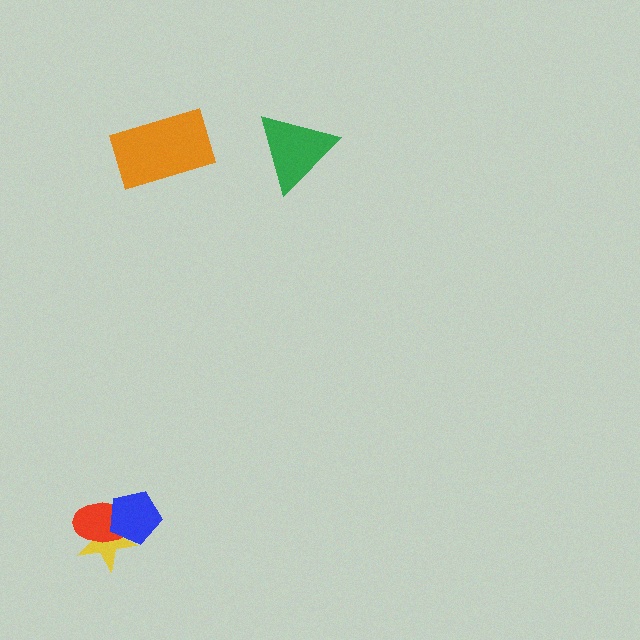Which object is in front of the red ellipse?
The blue pentagon is in front of the red ellipse.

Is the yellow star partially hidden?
Yes, it is partially covered by another shape.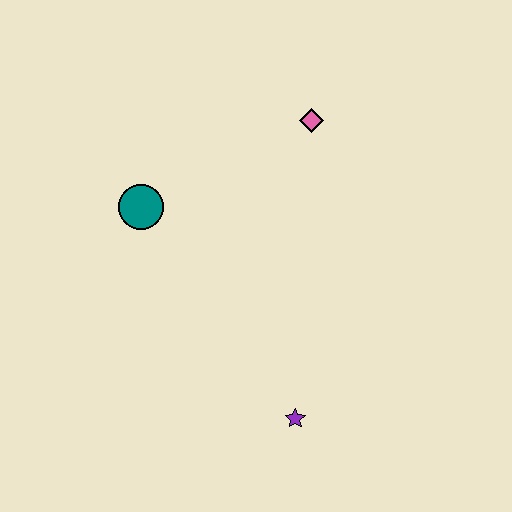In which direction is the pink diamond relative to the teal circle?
The pink diamond is to the right of the teal circle.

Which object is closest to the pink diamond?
The teal circle is closest to the pink diamond.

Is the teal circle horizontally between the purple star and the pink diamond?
No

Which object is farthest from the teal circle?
The purple star is farthest from the teal circle.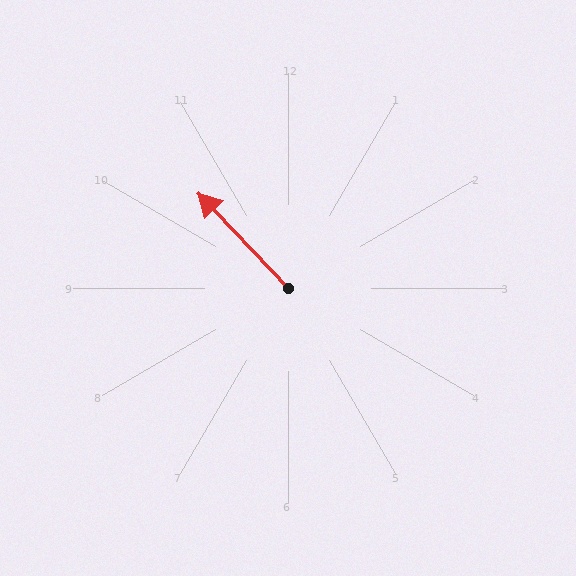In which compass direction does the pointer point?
Northwest.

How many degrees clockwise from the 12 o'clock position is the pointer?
Approximately 317 degrees.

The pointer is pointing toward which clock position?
Roughly 11 o'clock.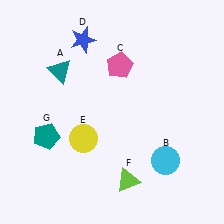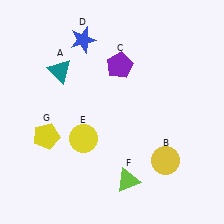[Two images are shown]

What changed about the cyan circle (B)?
In Image 1, B is cyan. In Image 2, it changed to yellow.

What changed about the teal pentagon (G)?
In Image 1, G is teal. In Image 2, it changed to yellow.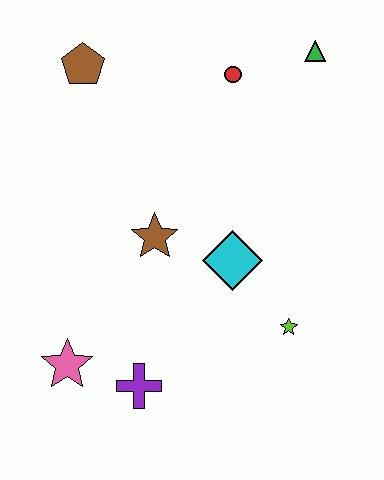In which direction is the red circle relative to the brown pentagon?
The red circle is to the right of the brown pentagon.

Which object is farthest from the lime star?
The brown pentagon is farthest from the lime star.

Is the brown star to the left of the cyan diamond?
Yes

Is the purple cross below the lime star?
Yes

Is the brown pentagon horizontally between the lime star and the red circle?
No